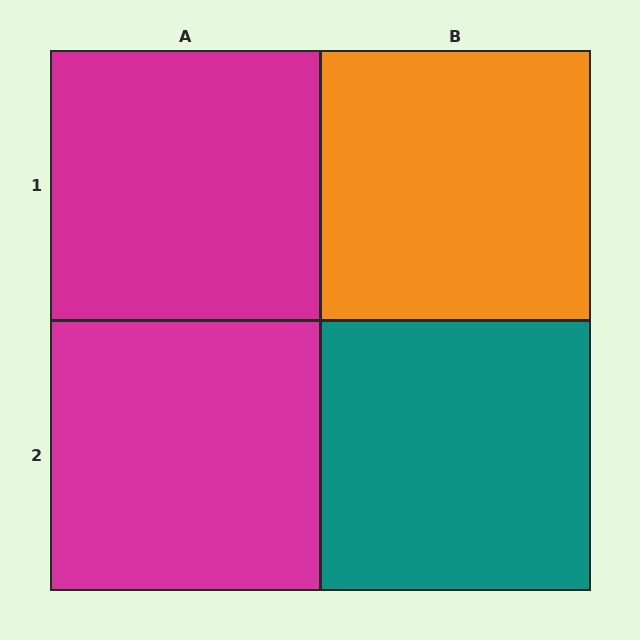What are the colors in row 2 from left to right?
Magenta, teal.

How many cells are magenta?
2 cells are magenta.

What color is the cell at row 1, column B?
Orange.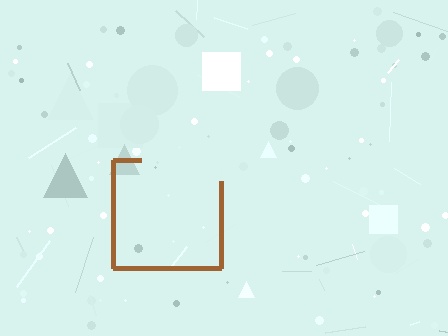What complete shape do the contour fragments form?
The contour fragments form a square.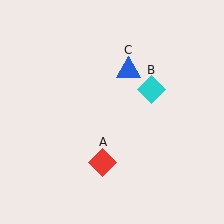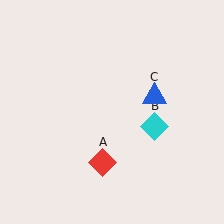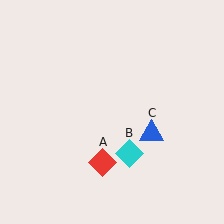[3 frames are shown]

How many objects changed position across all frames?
2 objects changed position: cyan diamond (object B), blue triangle (object C).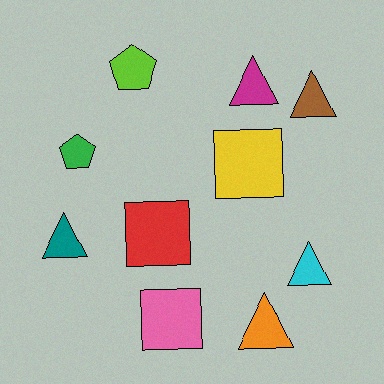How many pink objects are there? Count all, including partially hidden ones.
There is 1 pink object.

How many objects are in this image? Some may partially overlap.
There are 10 objects.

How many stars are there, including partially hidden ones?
There are no stars.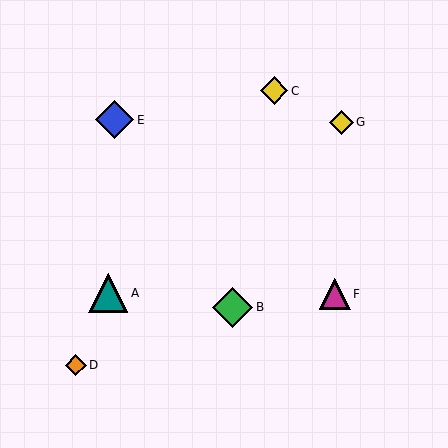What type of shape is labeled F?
Shape F is a magenta triangle.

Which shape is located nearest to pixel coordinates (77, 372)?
The orange diamond (labeled D) at (76, 365) is nearest to that location.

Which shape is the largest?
The green diamond (labeled B) is the largest.